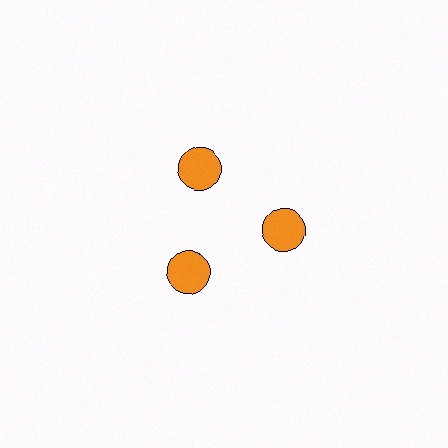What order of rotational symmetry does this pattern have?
This pattern has 3-fold rotational symmetry.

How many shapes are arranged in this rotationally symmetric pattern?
There are 3 shapes, arranged in 3 groups of 1.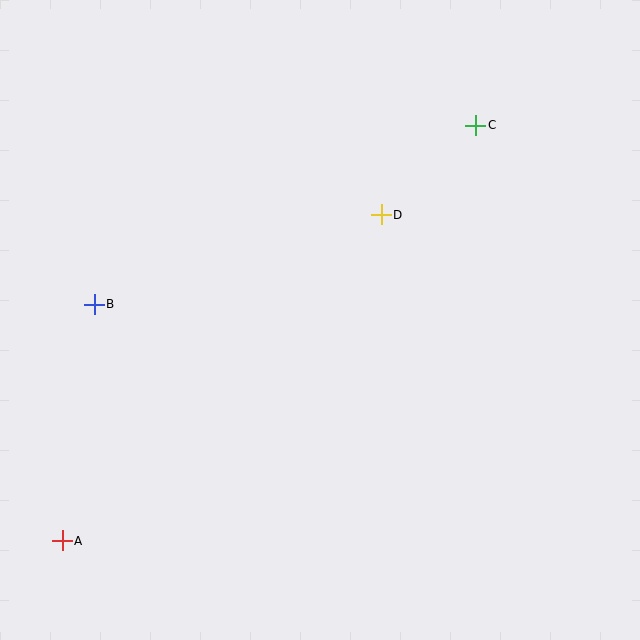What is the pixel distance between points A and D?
The distance between A and D is 456 pixels.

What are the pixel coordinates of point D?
Point D is at (381, 215).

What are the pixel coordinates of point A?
Point A is at (62, 541).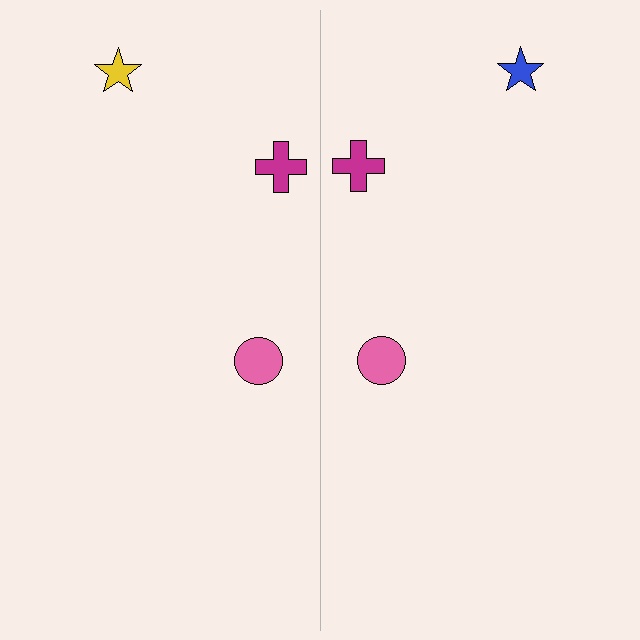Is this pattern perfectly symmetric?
No, the pattern is not perfectly symmetric. The blue star on the right side breaks the symmetry — its mirror counterpart is yellow.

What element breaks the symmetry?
The blue star on the right side breaks the symmetry — its mirror counterpart is yellow.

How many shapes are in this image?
There are 6 shapes in this image.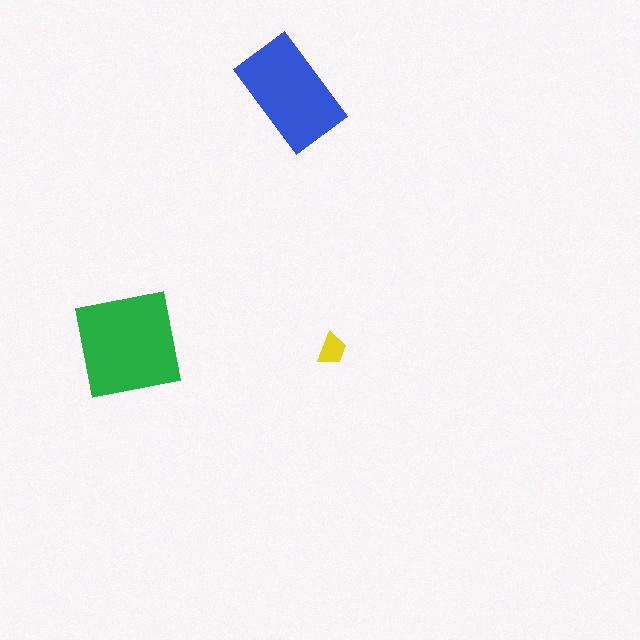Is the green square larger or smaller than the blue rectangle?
Larger.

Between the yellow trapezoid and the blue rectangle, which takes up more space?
The blue rectangle.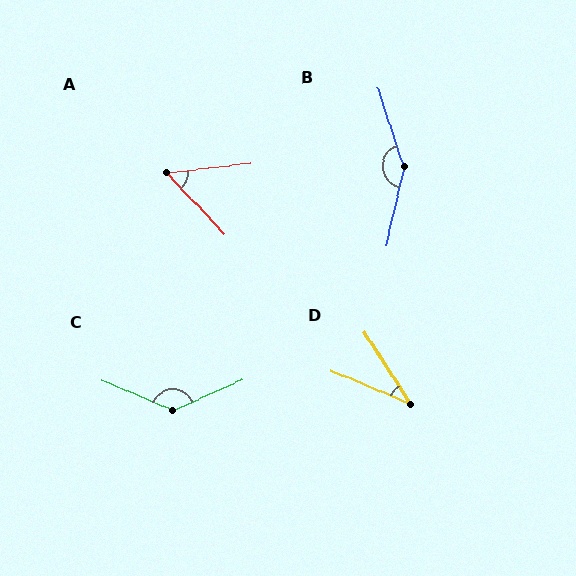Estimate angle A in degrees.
Approximately 53 degrees.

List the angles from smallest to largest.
D (35°), A (53°), C (133°), B (149°).